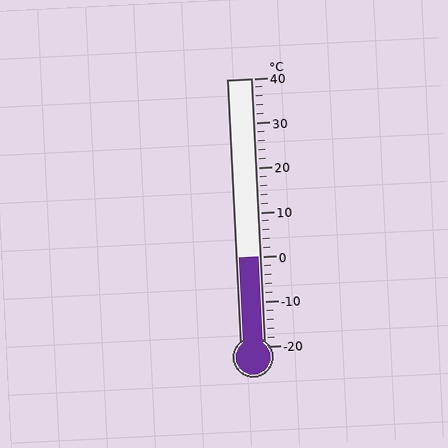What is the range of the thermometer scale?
The thermometer scale ranges from -20°C to 40°C.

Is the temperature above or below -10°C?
The temperature is above -10°C.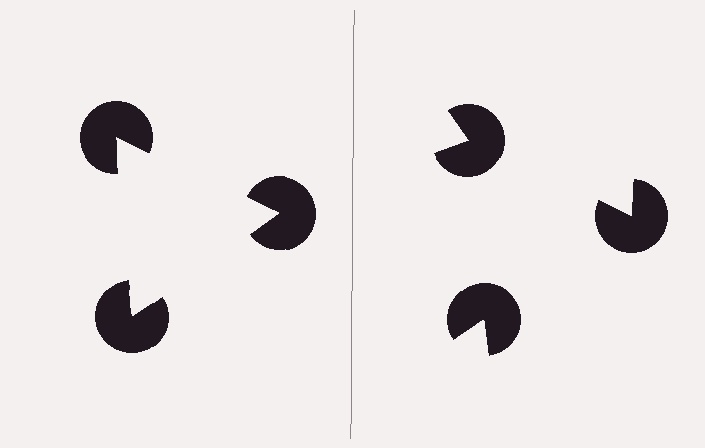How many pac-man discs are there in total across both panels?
6 — 3 on each side.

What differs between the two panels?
The pac-man discs are positioned identically on both sides; only the wedge orientations differ. On the left they align to a triangle; on the right they are misaligned.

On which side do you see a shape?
An illusory triangle appears on the left side. On the right side the wedge cuts are rotated, so no coherent shape forms.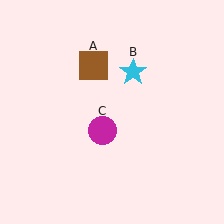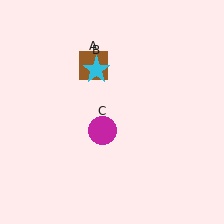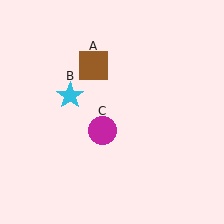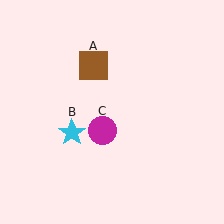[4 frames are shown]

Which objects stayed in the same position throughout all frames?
Brown square (object A) and magenta circle (object C) remained stationary.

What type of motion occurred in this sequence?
The cyan star (object B) rotated counterclockwise around the center of the scene.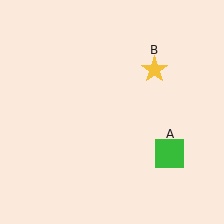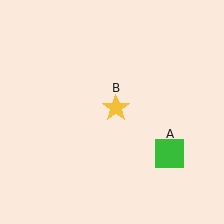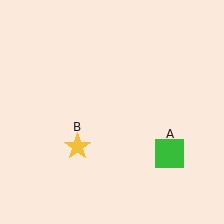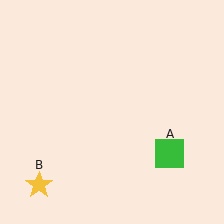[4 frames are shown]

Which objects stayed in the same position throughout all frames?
Green square (object A) remained stationary.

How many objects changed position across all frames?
1 object changed position: yellow star (object B).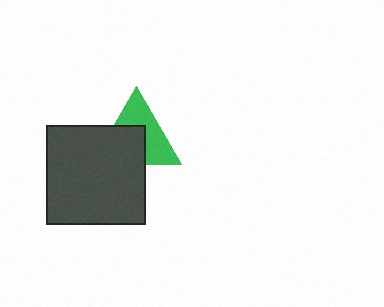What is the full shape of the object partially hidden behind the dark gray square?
The partially hidden object is a green triangle.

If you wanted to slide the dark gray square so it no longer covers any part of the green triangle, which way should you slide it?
Slide it toward the lower-left — that is the most direct way to separate the two shapes.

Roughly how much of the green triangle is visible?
About half of it is visible (roughly 53%).